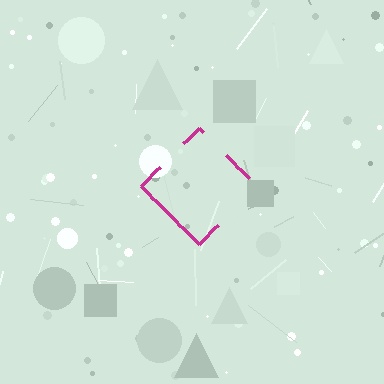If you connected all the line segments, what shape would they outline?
They would outline a diamond.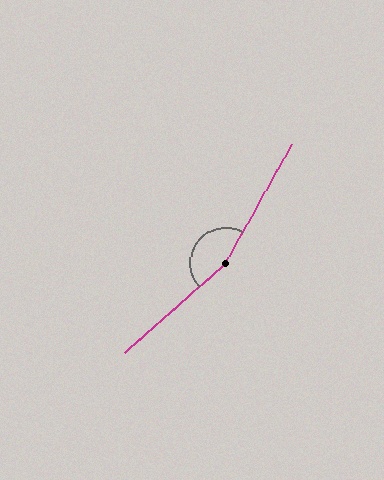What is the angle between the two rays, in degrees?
Approximately 161 degrees.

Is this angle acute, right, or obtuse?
It is obtuse.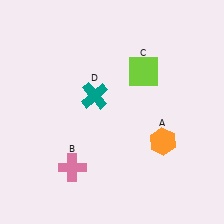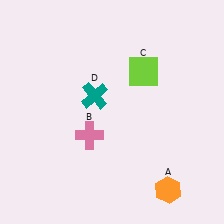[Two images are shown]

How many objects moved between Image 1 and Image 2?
2 objects moved between the two images.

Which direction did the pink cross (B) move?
The pink cross (B) moved up.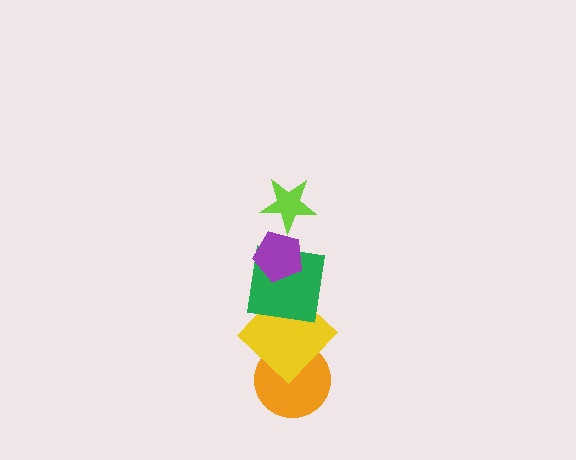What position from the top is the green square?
The green square is 3rd from the top.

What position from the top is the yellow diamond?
The yellow diamond is 4th from the top.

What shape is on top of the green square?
The purple pentagon is on top of the green square.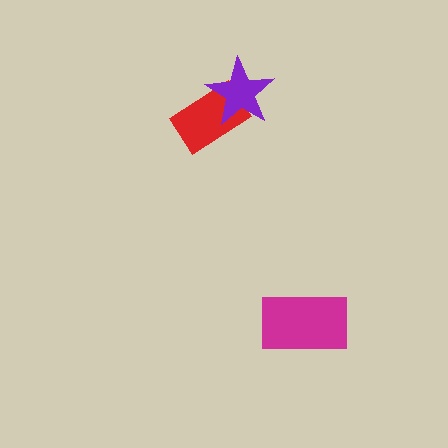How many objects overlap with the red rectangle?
1 object overlaps with the red rectangle.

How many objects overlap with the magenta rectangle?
0 objects overlap with the magenta rectangle.